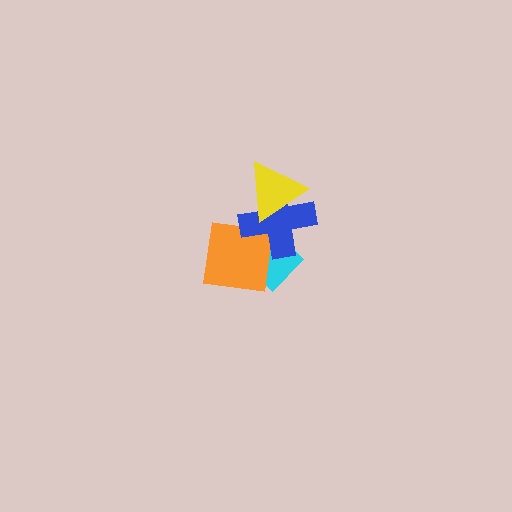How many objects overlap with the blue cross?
3 objects overlap with the blue cross.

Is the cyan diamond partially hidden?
Yes, it is partially covered by another shape.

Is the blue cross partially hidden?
Yes, it is partially covered by another shape.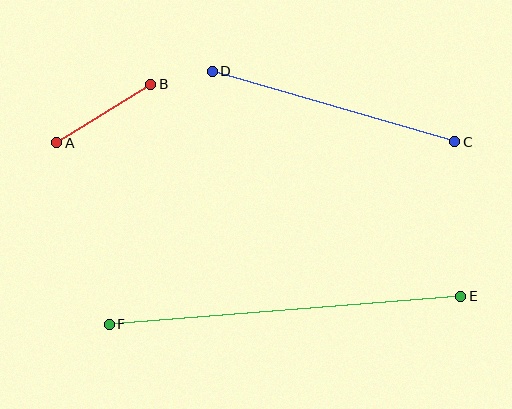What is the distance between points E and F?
The distance is approximately 352 pixels.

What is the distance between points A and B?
The distance is approximately 111 pixels.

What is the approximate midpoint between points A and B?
The midpoint is at approximately (104, 114) pixels.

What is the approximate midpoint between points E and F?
The midpoint is at approximately (285, 310) pixels.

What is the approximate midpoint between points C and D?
The midpoint is at approximately (334, 106) pixels.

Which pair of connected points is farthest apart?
Points E and F are farthest apart.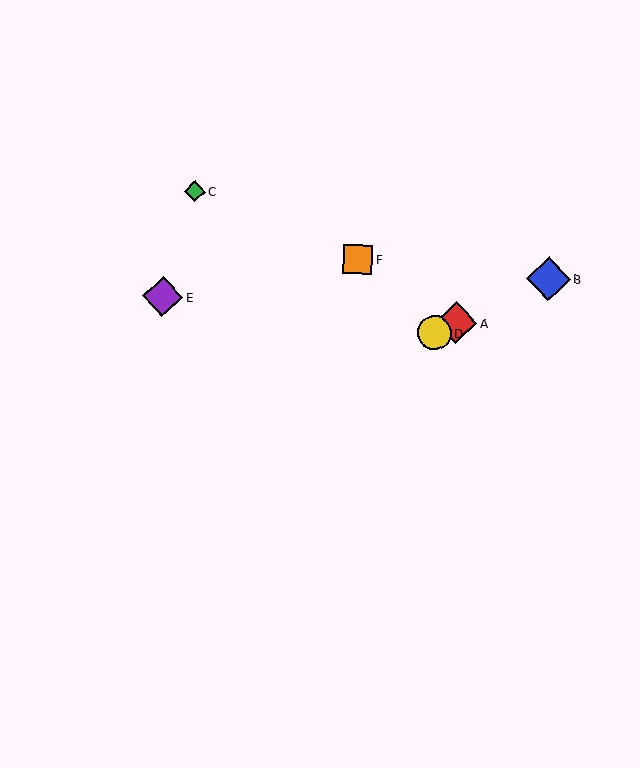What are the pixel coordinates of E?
Object E is at (163, 297).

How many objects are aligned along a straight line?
3 objects (A, B, D) are aligned along a straight line.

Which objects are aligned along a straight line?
Objects A, B, D are aligned along a straight line.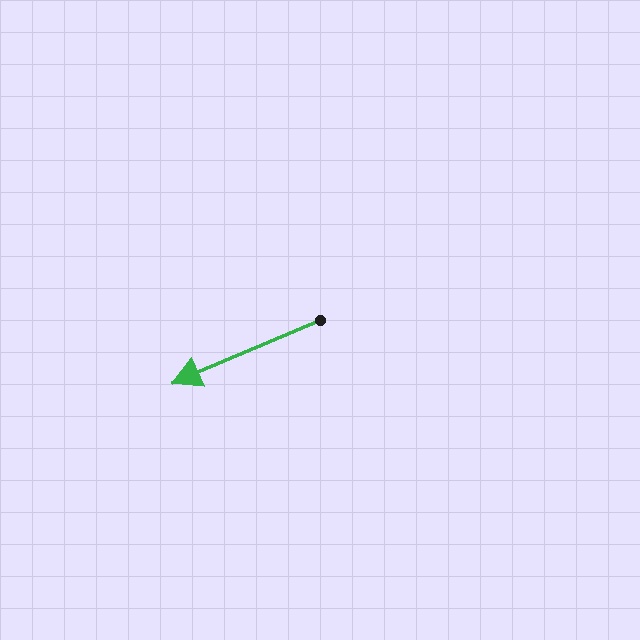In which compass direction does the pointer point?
Southwest.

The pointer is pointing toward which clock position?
Roughly 8 o'clock.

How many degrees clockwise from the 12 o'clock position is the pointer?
Approximately 247 degrees.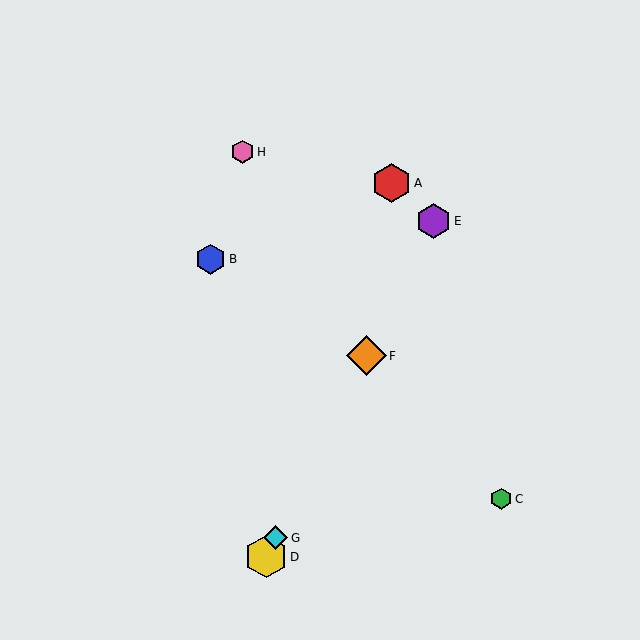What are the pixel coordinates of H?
Object H is at (243, 152).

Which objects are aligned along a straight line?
Objects D, E, F, G are aligned along a straight line.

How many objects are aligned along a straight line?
4 objects (D, E, F, G) are aligned along a straight line.